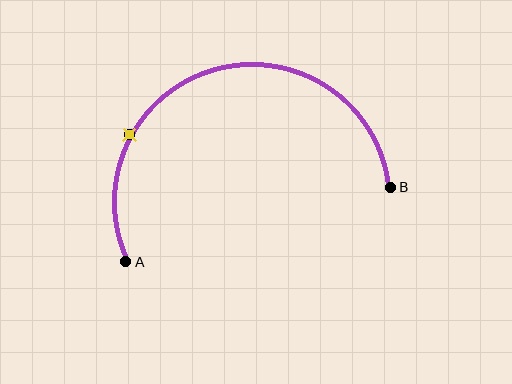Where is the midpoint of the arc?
The arc midpoint is the point on the curve farthest from the straight line joining A and B. It sits above that line.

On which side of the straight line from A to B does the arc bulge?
The arc bulges above the straight line connecting A and B.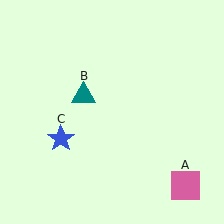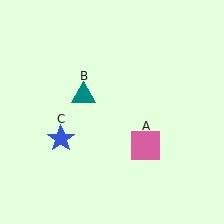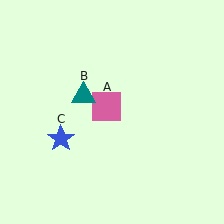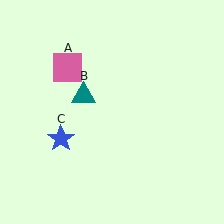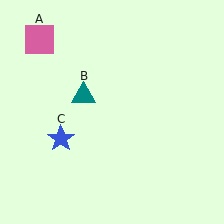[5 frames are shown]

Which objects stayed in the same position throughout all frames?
Teal triangle (object B) and blue star (object C) remained stationary.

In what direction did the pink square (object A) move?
The pink square (object A) moved up and to the left.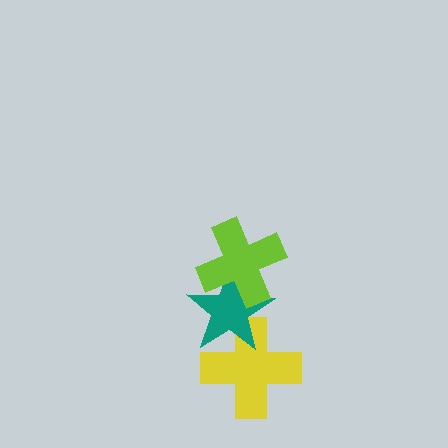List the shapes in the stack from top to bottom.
From top to bottom: the lime cross, the teal star, the yellow cross.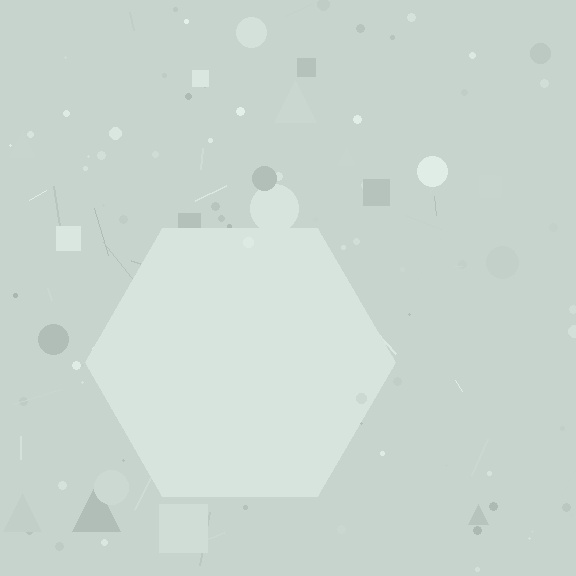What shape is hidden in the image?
A hexagon is hidden in the image.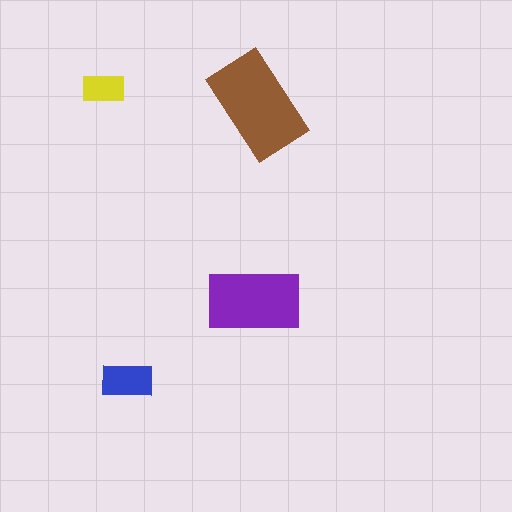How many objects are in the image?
There are 4 objects in the image.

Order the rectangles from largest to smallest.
the brown one, the purple one, the blue one, the yellow one.